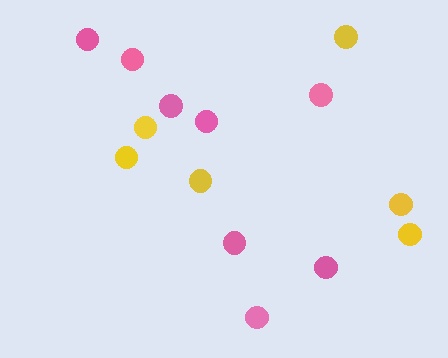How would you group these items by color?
There are 2 groups: one group of yellow circles (6) and one group of pink circles (8).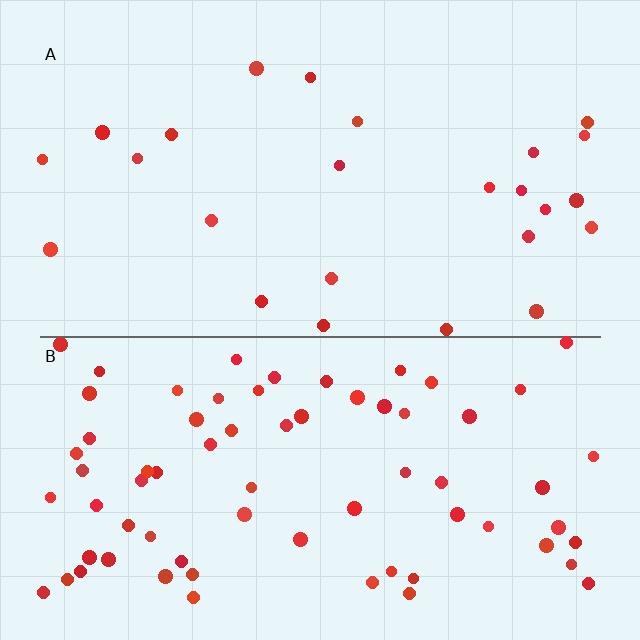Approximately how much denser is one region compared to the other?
Approximately 2.8× — region B over region A.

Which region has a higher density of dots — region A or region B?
B (the bottom).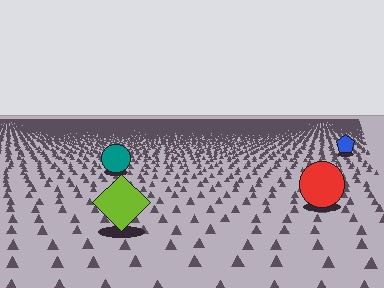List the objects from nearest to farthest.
From nearest to farthest: the lime diamond, the red circle, the teal circle, the blue pentagon.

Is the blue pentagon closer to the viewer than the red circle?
No. The red circle is closer — you can tell from the texture gradient: the ground texture is coarser near it.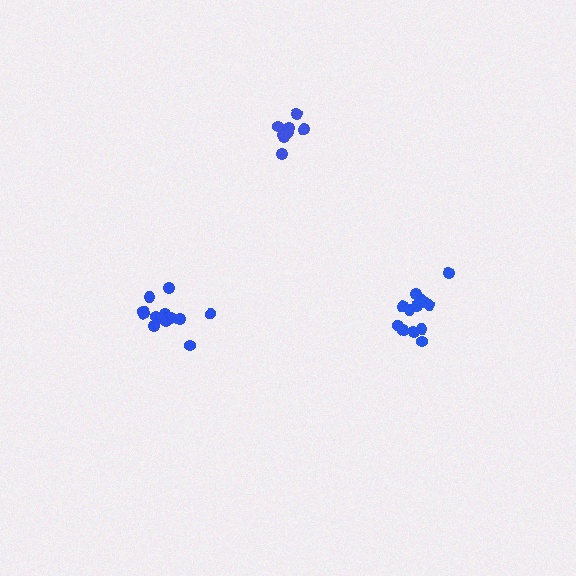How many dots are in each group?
Group 1: 13 dots, Group 2: 14 dots, Group 3: 8 dots (35 total).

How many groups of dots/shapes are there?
There are 3 groups.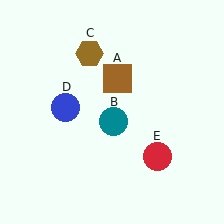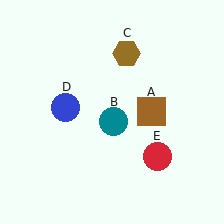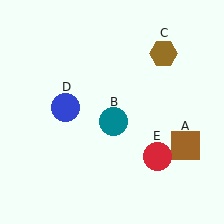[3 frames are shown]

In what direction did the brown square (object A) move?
The brown square (object A) moved down and to the right.